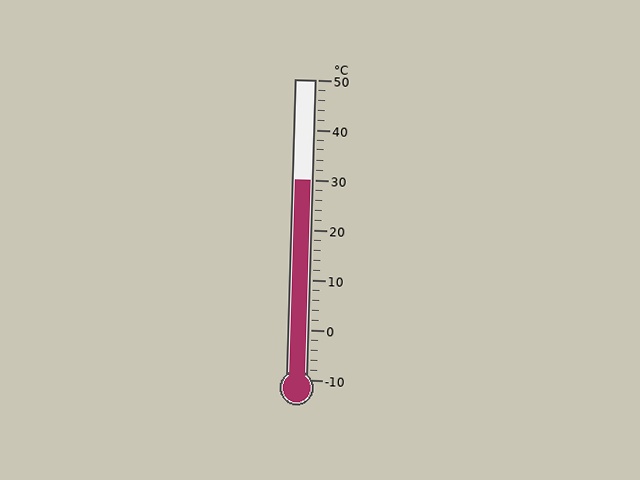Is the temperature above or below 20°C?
The temperature is above 20°C.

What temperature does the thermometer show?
The thermometer shows approximately 30°C.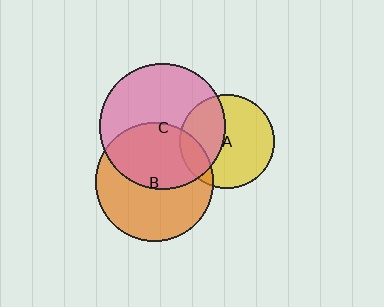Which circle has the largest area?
Circle C (pink).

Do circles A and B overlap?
Yes.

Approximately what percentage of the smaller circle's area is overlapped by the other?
Approximately 15%.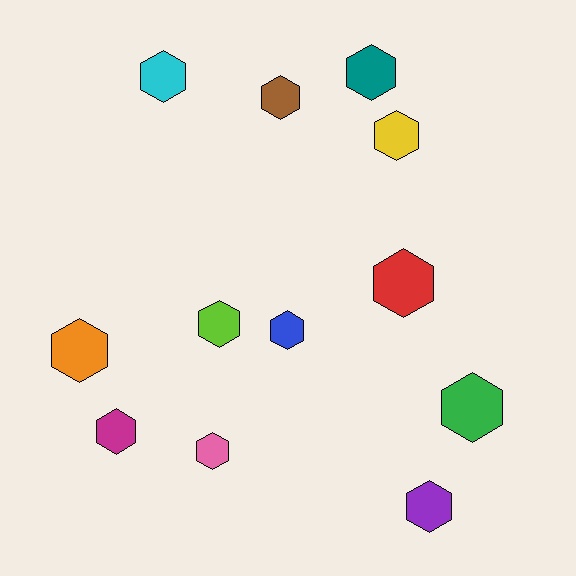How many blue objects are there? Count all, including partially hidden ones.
There is 1 blue object.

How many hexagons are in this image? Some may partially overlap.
There are 12 hexagons.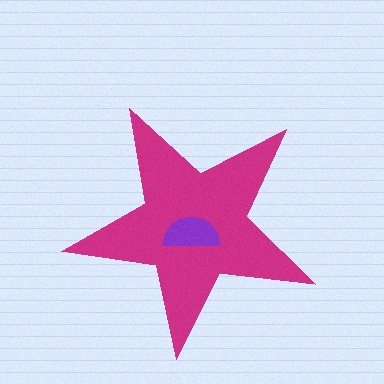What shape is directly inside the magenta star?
The purple semicircle.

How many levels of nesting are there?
2.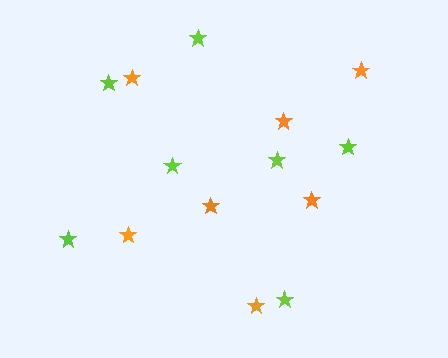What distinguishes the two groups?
There are 2 groups: one group of lime stars (7) and one group of orange stars (7).